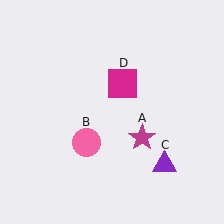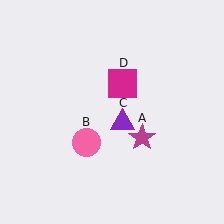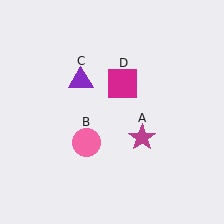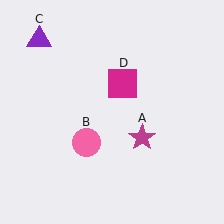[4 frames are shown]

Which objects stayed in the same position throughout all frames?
Magenta star (object A) and pink circle (object B) and magenta square (object D) remained stationary.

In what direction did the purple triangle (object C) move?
The purple triangle (object C) moved up and to the left.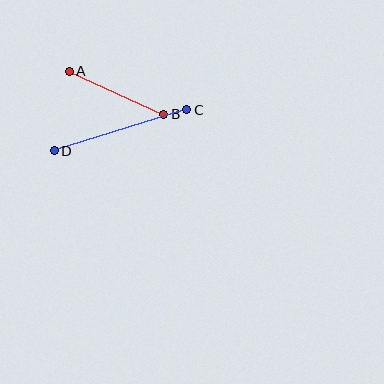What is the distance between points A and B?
The distance is approximately 103 pixels.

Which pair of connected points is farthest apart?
Points C and D are farthest apart.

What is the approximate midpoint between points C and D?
The midpoint is at approximately (120, 130) pixels.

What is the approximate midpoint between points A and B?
The midpoint is at approximately (117, 93) pixels.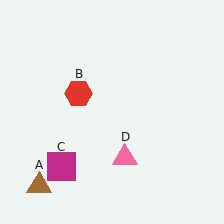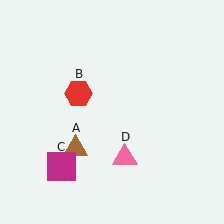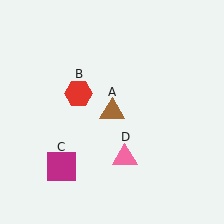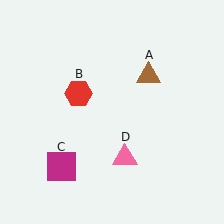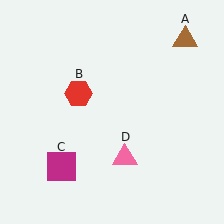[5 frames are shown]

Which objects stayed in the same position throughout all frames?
Red hexagon (object B) and magenta square (object C) and pink triangle (object D) remained stationary.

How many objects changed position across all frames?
1 object changed position: brown triangle (object A).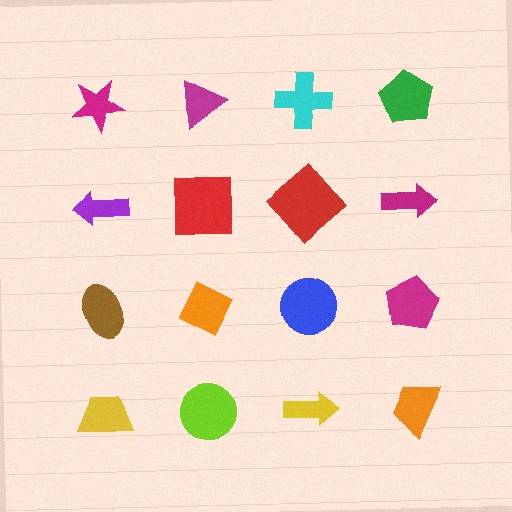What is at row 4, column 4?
An orange trapezoid.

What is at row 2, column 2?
A red square.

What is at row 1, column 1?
A magenta star.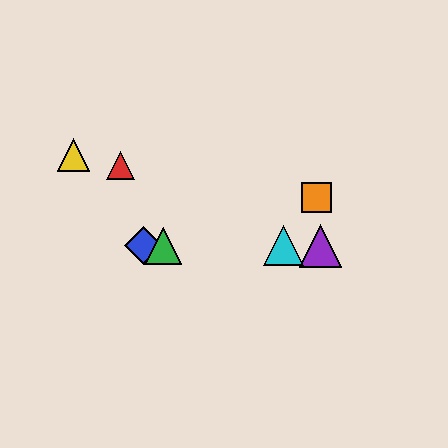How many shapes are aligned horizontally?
4 shapes (the blue diamond, the green triangle, the purple triangle, the cyan triangle) are aligned horizontally.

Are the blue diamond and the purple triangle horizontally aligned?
Yes, both are at y≈246.